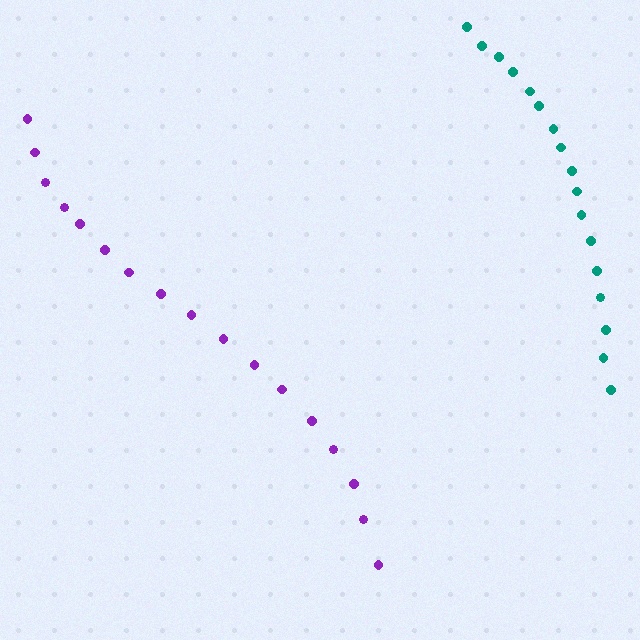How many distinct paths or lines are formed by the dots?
There are 2 distinct paths.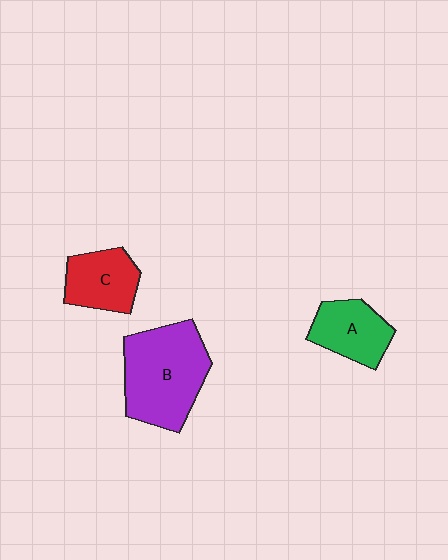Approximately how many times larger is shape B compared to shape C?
Approximately 1.8 times.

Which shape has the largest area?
Shape B (purple).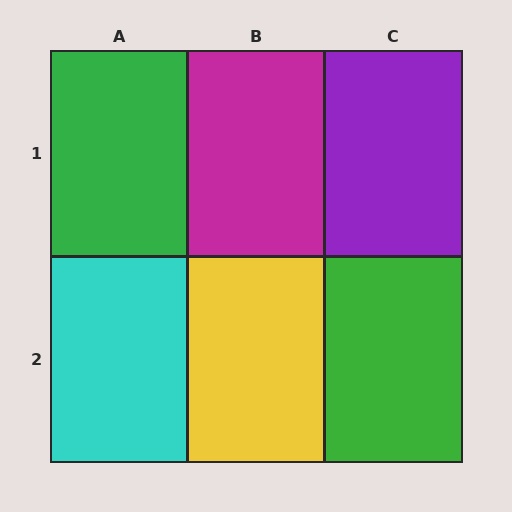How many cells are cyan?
1 cell is cyan.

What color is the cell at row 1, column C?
Purple.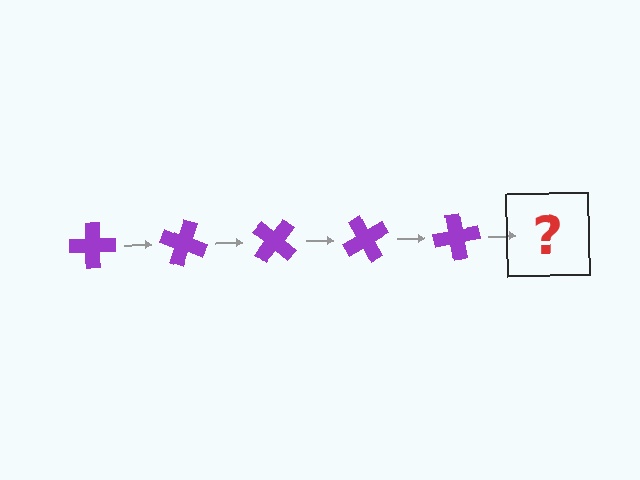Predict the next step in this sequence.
The next step is a purple cross rotated 100 degrees.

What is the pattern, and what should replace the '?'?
The pattern is that the cross rotates 20 degrees each step. The '?' should be a purple cross rotated 100 degrees.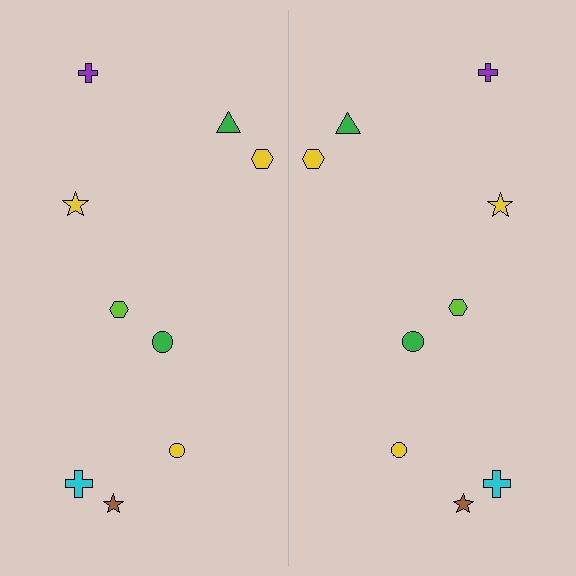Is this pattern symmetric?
Yes, this pattern has bilateral (reflection) symmetry.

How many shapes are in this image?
There are 18 shapes in this image.